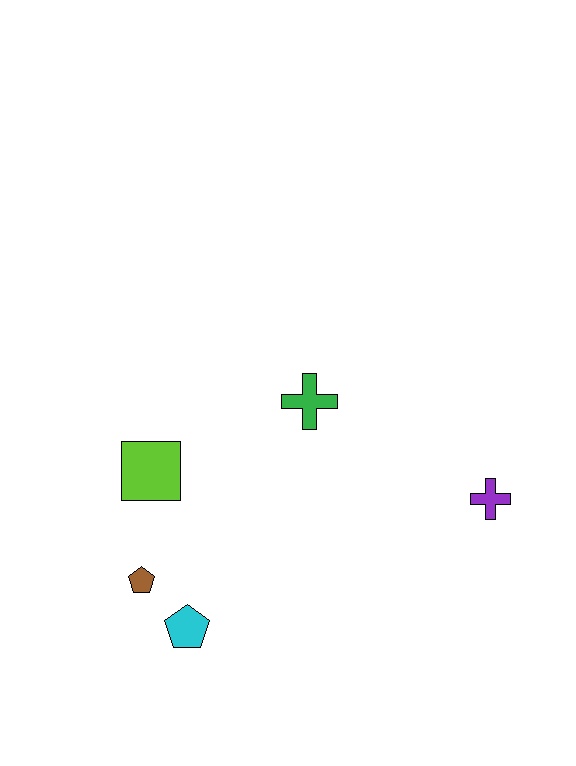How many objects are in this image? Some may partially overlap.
There are 5 objects.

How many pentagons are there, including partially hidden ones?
There are 2 pentagons.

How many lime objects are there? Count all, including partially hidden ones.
There is 1 lime object.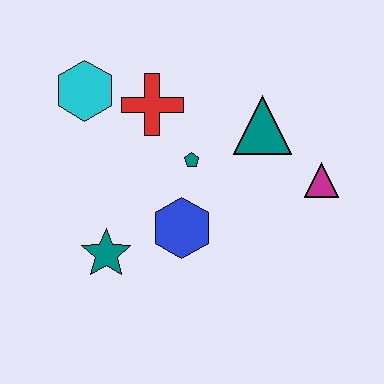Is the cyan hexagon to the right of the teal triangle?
No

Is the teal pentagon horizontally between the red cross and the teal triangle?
Yes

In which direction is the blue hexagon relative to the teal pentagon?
The blue hexagon is below the teal pentagon.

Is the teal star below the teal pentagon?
Yes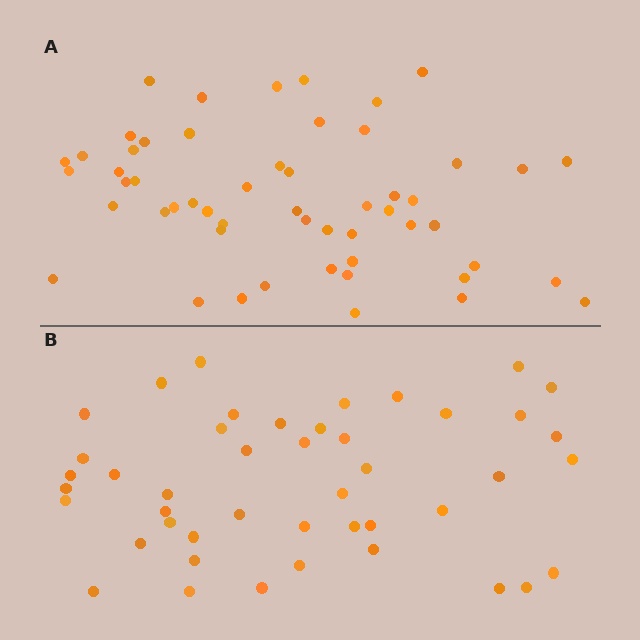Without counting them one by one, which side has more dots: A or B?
Region A (the top region) has more dots.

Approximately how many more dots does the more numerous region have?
Region A has roughly 8 or so more dots than region B.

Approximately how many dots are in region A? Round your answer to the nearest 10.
About 50 dots. (The exact count is 54, which rounds to 50.)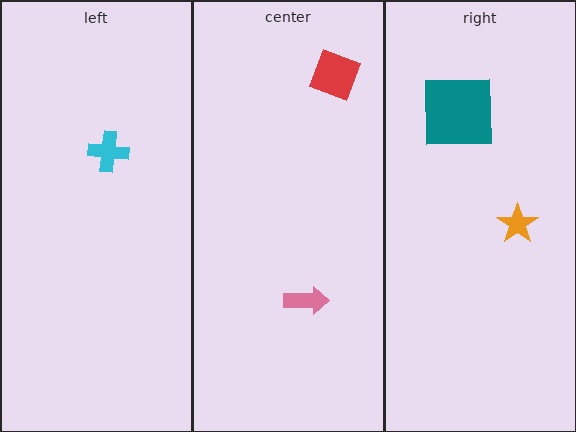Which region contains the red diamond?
The center region.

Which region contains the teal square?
The right region.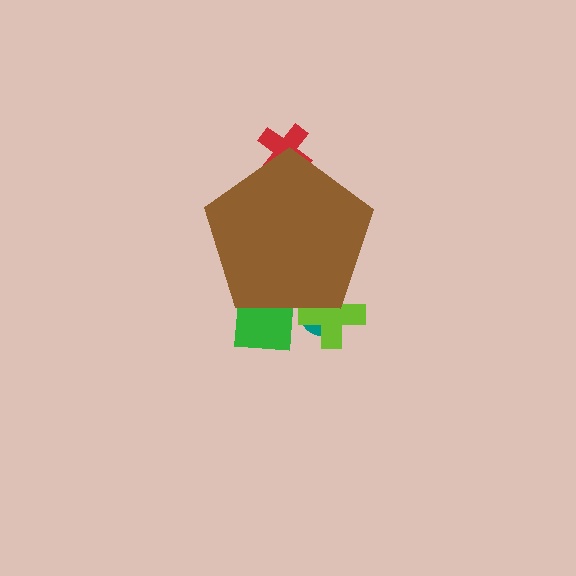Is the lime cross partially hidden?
Yes, the lime cross is partially hidden behind the brown pentagon.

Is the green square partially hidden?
Yes, the green square is partially hidden behind the brown pentagon.